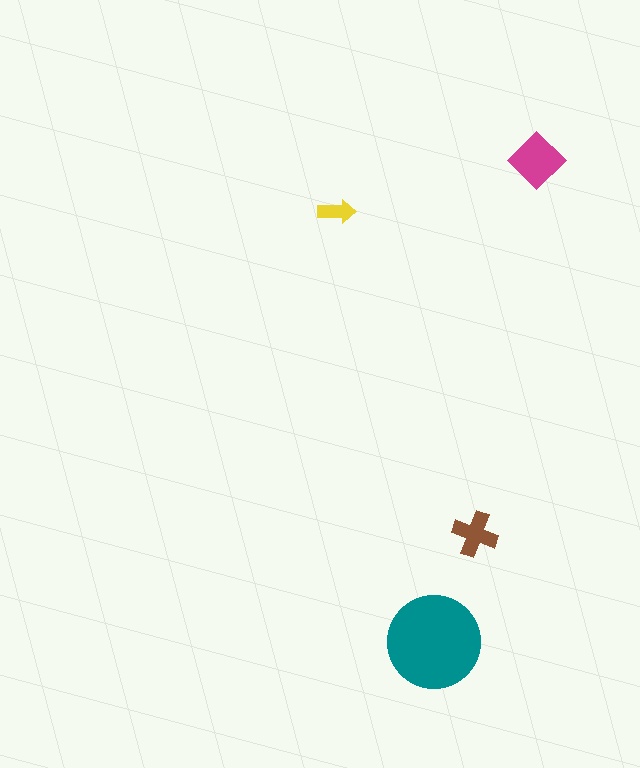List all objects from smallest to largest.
The yellow arrow, the brown cross, the magenta diamond, the teal circle.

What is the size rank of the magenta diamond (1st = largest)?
2nd.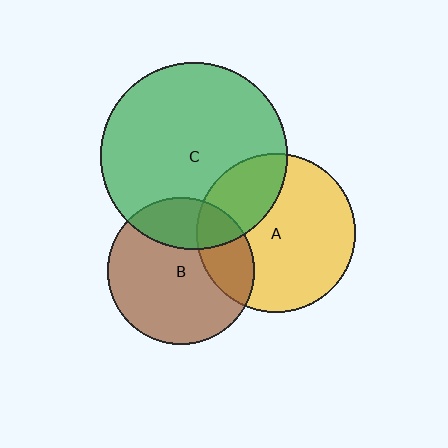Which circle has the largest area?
Circle C (green).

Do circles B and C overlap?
Yes.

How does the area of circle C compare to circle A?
Approximately 1.4 times.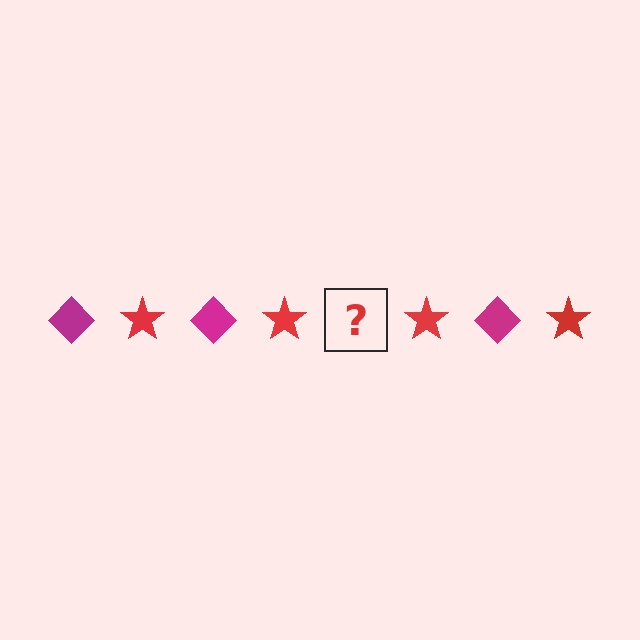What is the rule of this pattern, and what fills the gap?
The rule is that the pattern alternates between magenta diamond and red star. The gap should be filled with a magenta diamond.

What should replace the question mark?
The question mark should be replaced with a magenta diamond.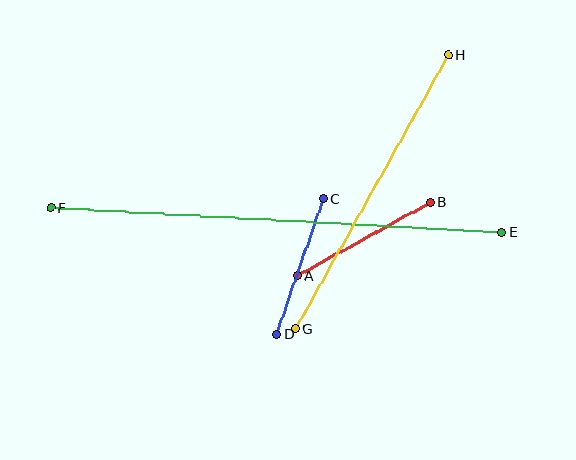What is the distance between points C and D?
The distance is approximately 143 pixels.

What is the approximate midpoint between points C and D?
The midpoint is at approximately (300, 266) pixels.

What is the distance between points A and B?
The distance is approximately 152 pixels.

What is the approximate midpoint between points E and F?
The midpoint is at approximately (276, 220) pixels.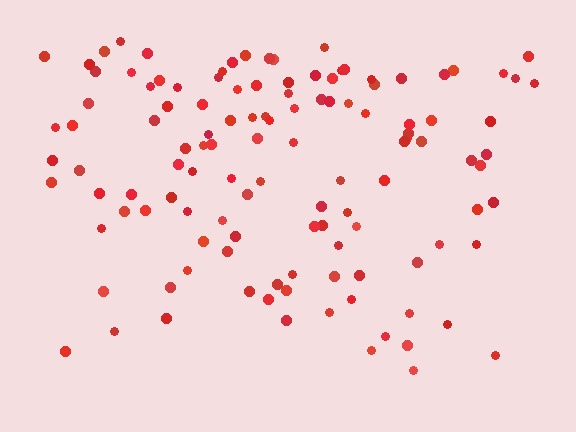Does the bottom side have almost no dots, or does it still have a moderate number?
Still a moderate number, just noticeably fewer than the top.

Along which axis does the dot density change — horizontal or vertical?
Vertical.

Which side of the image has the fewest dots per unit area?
The bottom.